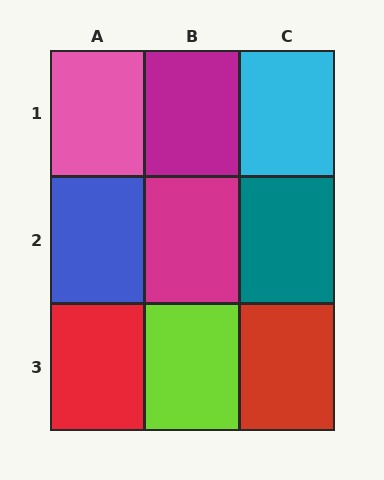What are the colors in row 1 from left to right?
Pink, magenta, cyan.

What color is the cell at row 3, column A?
Red.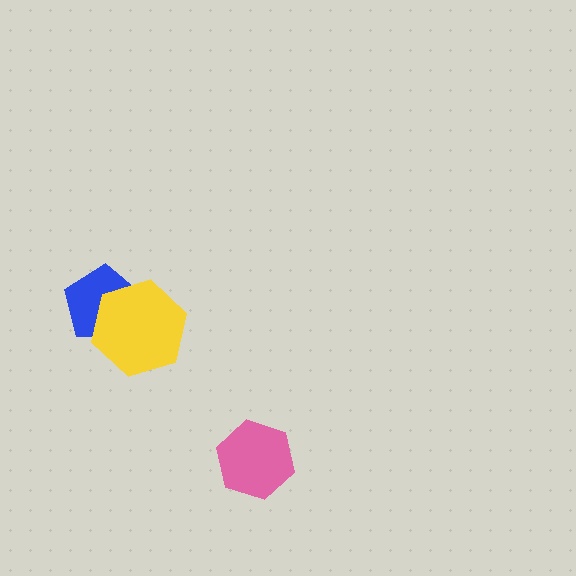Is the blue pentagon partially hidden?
Yes, it is partially covered by another shape.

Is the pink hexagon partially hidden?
No, no other shape covers it.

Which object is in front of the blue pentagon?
The yellow hexagon is in front of the blue pentagon.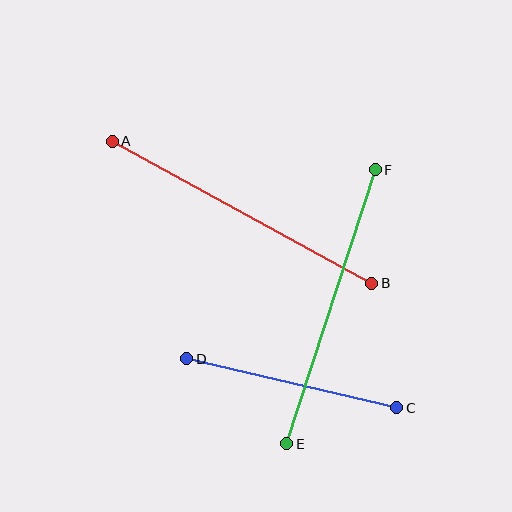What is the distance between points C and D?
The distance is approximately 216 pixels.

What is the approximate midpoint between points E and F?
The midpoint is at approximately (331, 307) pixels.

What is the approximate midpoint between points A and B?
The midpoint is at approximately (242, 212) pixels.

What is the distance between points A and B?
The distance is approximately 296 pixels.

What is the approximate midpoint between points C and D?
The midpoint is at approximately (292, 383) pixels.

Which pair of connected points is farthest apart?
Points A and B are farthest apart.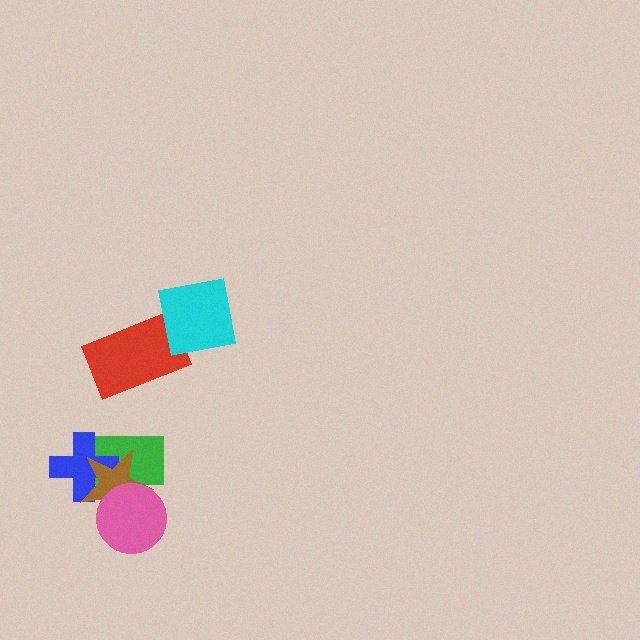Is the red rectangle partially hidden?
Yes, it is partially covered by another shape.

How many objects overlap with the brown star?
3 objects overlap with the brown star.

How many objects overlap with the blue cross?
2 objects overlap with the blue cross.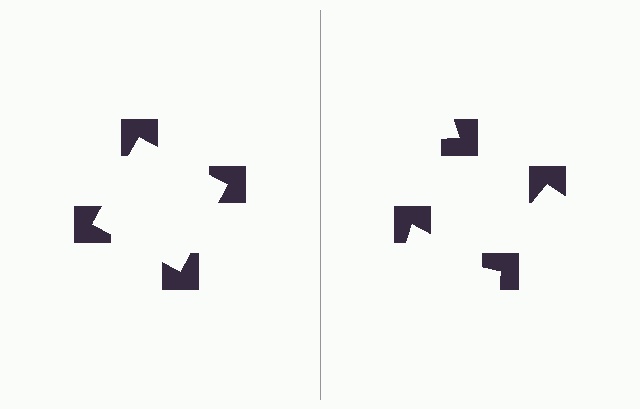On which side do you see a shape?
An illusory square appears on the left side. On the right side the wedge cuts are rotated, so no coherent shape forms.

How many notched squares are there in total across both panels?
8 — 4 on each side.